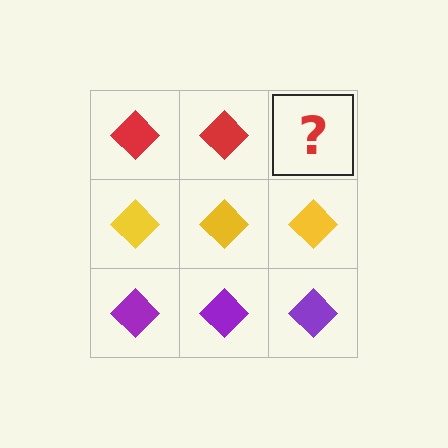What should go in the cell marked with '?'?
The missing cell should contain a red diamond.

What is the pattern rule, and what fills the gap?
The rule is that each row has a consistent color. The gap should be filled with a red diamond.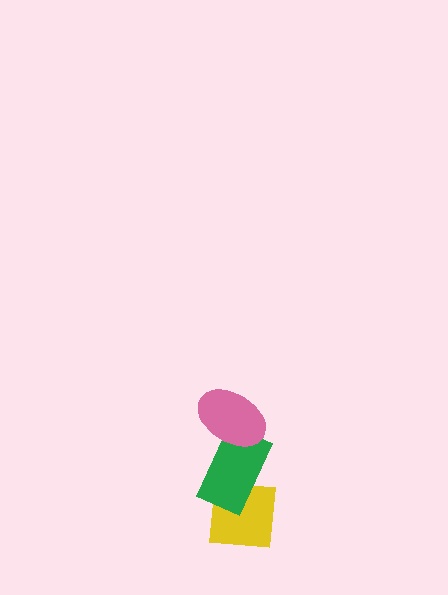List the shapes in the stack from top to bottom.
From top to bottom: the pink ellipse, the green rectangle, the yellow square.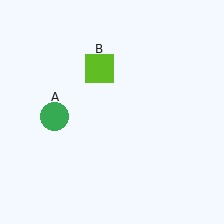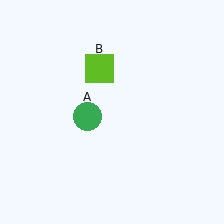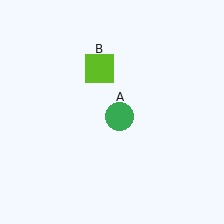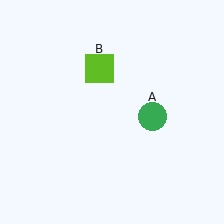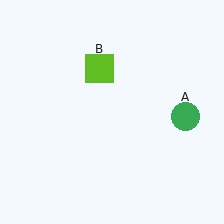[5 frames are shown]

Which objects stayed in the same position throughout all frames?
Lime square (object B) remained stationary.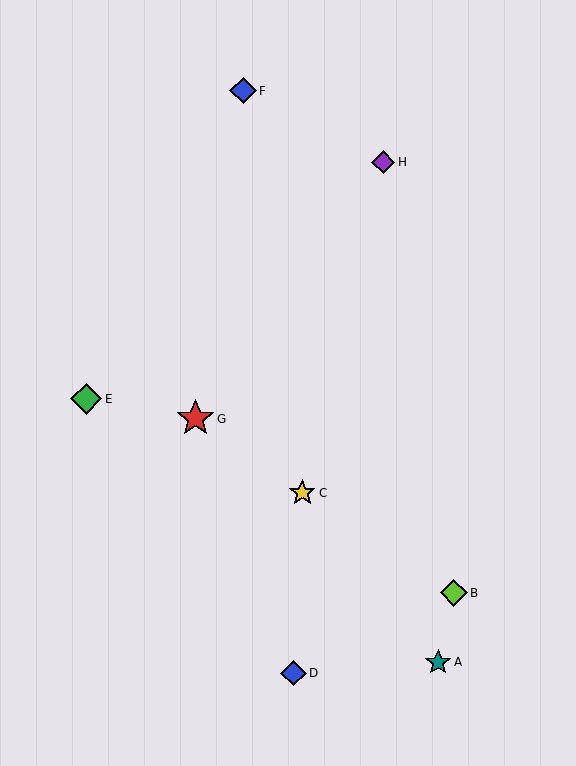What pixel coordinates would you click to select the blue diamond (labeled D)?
Click at (293, 673) to select the blue diamond D.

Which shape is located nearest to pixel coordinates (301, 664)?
The blue diamond (labeled D) at (293, 673) is nearest to that location.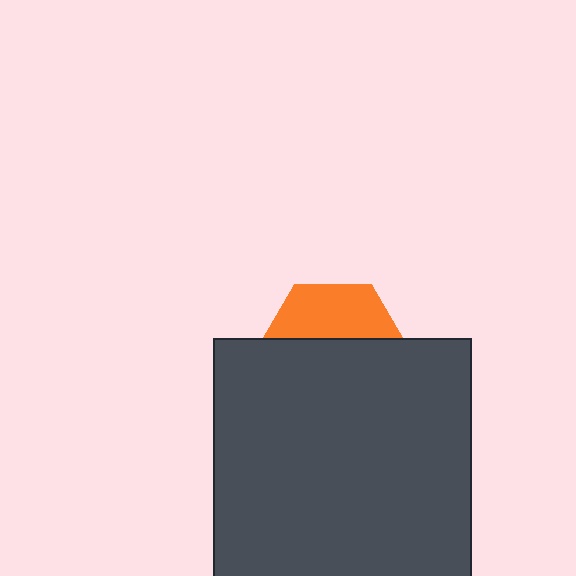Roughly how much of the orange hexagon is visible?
A small part of it is visible (roughly 37%).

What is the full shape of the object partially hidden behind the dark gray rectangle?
The partially hidden object is an orange hexagon.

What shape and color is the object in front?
The object in front is a dark gray rectangle.